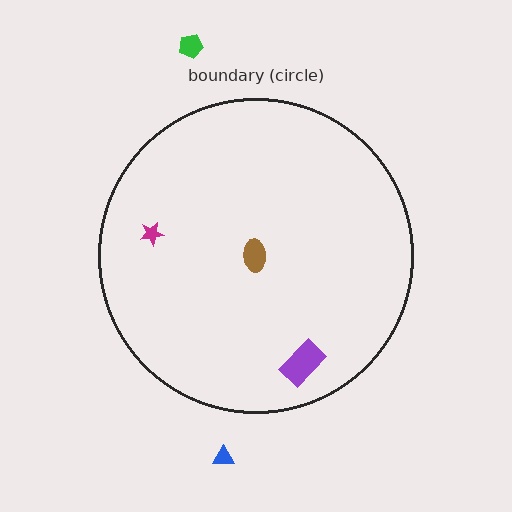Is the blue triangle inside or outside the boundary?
Outside.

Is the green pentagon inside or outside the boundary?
Outside.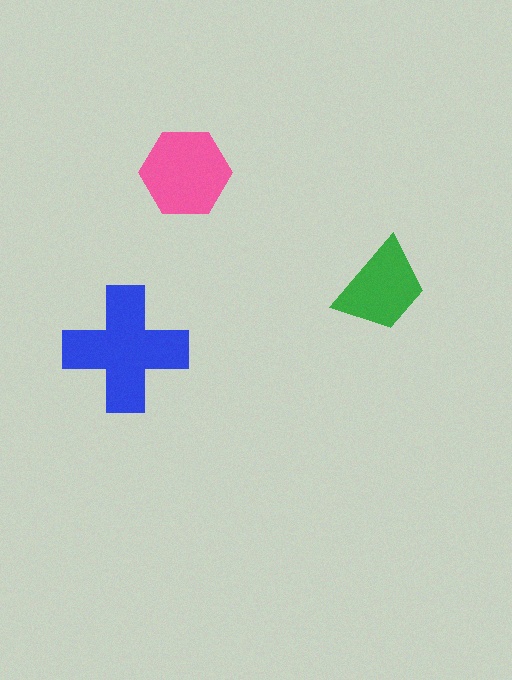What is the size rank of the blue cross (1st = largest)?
1st.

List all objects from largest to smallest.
The blue cross, the pink hexagon, the green trapezoid.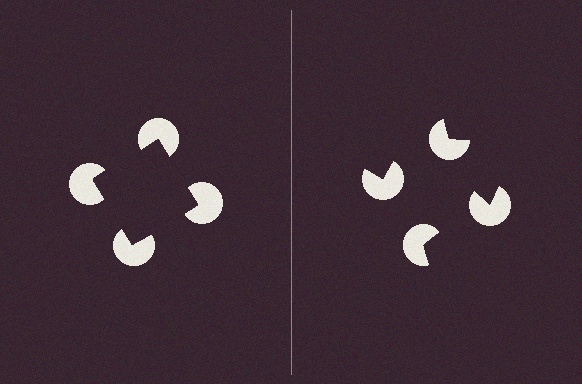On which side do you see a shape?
An illusory square appears on the left side. On the right side the wedge cuts are rotated, so no coherent shape forms.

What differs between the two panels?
The pac-man discs are positioned identically on both sides; only the wedge orientations differ. On the left they align to a square; on the right they are misaligned.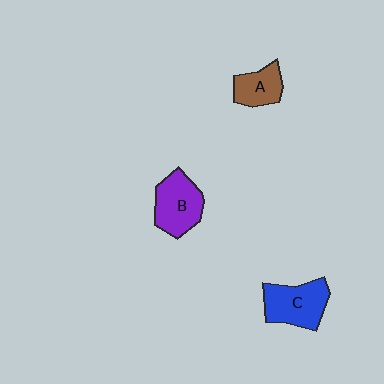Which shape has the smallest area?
Shape A (brown).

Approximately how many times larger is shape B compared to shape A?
Approximately 1.5 times.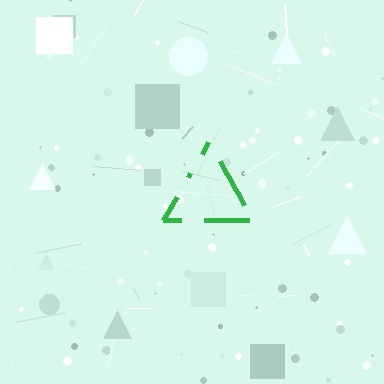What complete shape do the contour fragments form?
The contour fragments form a triangle.